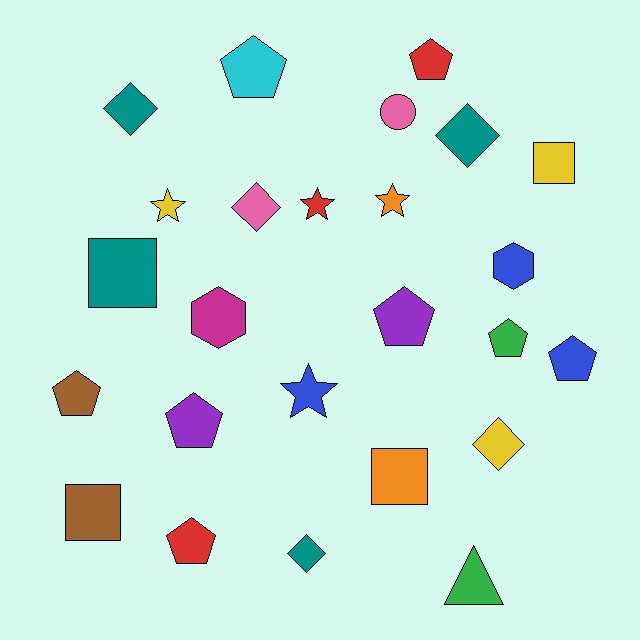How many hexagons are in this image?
There are 2 hexagons.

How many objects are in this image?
There are 25 objects.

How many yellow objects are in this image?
There are 3 yellow objects.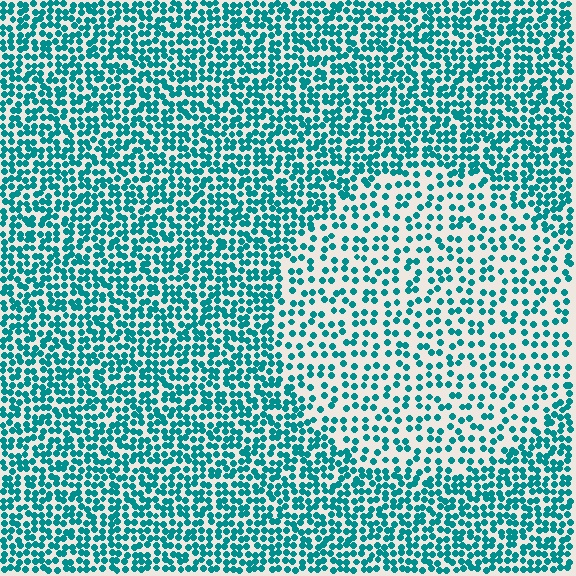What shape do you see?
I see a circle.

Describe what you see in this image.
The image contains small teal elements arranged at two different densities. A circle-shaped region is visible where the elements are less densely packed than the surrounding area.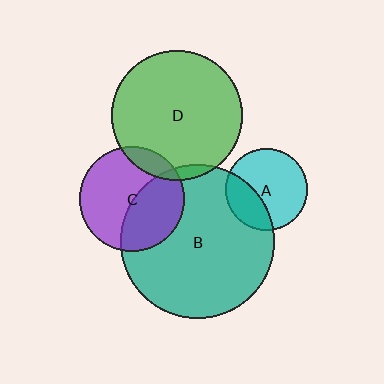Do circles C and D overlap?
Yes.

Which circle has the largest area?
Circle B (teal).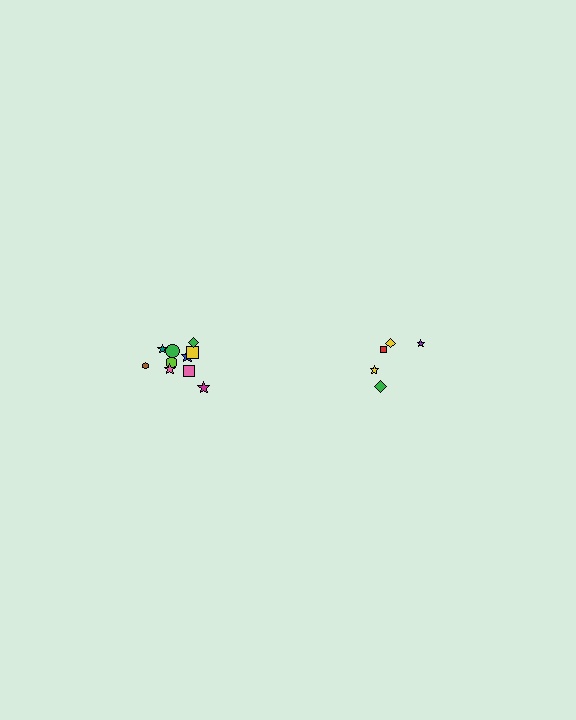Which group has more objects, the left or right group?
The left group.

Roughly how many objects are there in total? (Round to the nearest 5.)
Roughly 15 objects in total.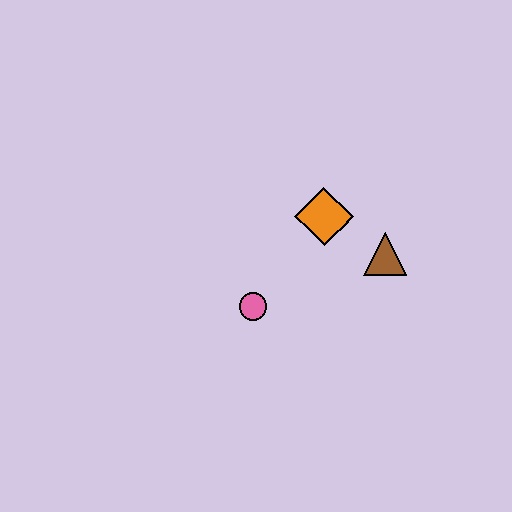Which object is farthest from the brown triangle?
The pink circle is farthest from the brown triangle.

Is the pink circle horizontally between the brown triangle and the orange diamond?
No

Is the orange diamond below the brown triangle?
No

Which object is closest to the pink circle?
The orange diamond is closest to the pink circle.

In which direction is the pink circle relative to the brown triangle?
The pink circle is to the left of the brown triangle.